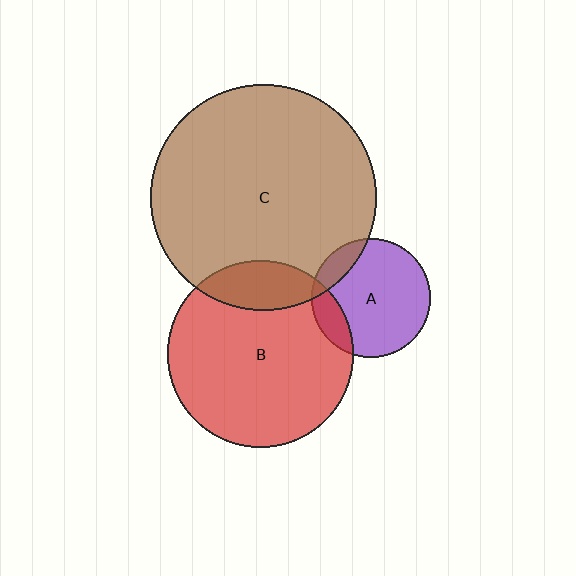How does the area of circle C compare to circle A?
Approximately 3.6 times.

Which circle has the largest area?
Circle C (brown).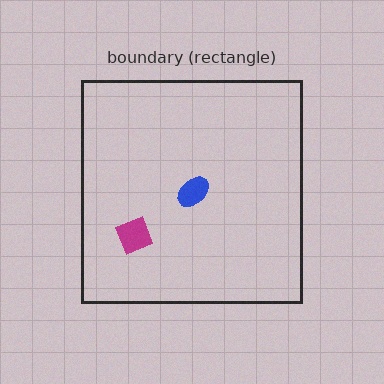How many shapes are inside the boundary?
2 inside, 0 outside.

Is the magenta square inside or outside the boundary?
Inside.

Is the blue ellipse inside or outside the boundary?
Inside.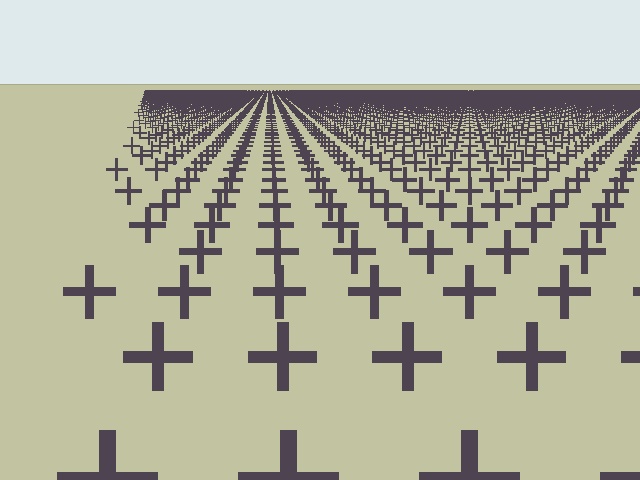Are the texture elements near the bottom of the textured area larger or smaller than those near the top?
Larger. Near the bottom, elements are closer to the viewer and appear at a bigger on-screen size.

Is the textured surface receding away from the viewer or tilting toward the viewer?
The surface is receding away from the viewer. Texture elements get smaller and denser toward the top.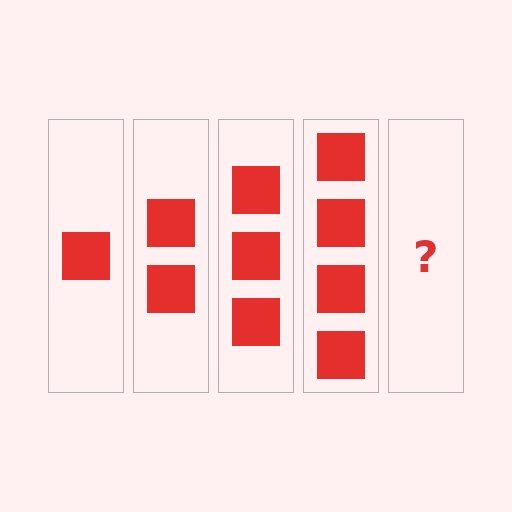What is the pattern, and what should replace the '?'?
The pattern is that each step adds one more square. The '?' should be 5 squares.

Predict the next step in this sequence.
The next step is 5 squares.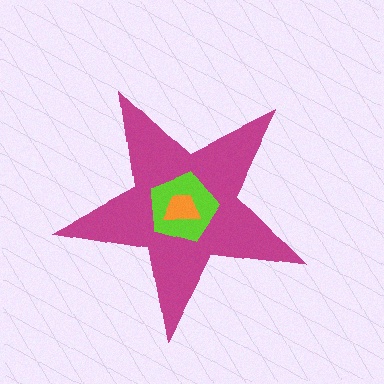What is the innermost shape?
The orange trapezoid.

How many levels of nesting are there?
3.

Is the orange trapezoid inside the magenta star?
Yes.